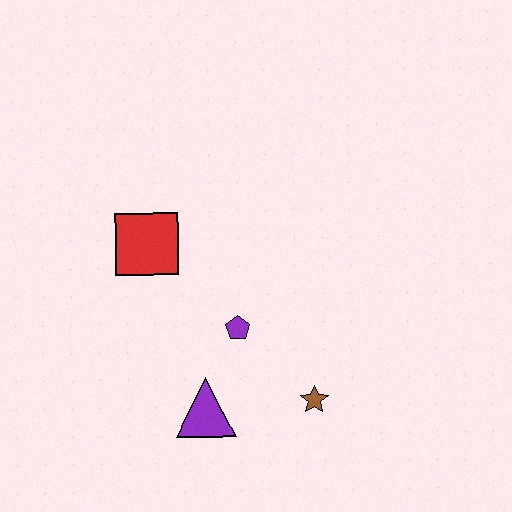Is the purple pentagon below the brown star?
No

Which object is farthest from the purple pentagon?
The red square is farthest from the purple pentagon.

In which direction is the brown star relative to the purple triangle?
The brown star is to the right of the purple triangle.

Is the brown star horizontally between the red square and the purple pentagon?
No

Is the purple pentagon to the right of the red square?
Yes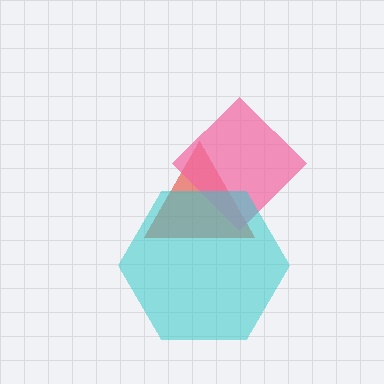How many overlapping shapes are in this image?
There are 3 overlapping shapes in the image.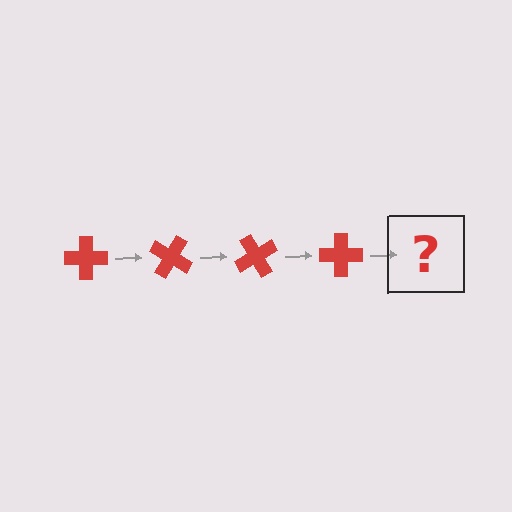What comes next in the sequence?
The next element should be a red cross rotated 120 degrees.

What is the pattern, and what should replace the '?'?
The pattern is that the cross rotates 30 degrees each step. The '?' should be a red cross rotated 120 degrees.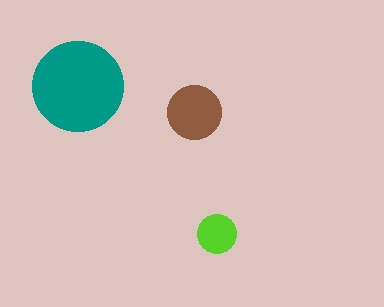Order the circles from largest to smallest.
the teal one, the brown one, the lime one.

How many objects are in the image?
There are 3 objects in the image.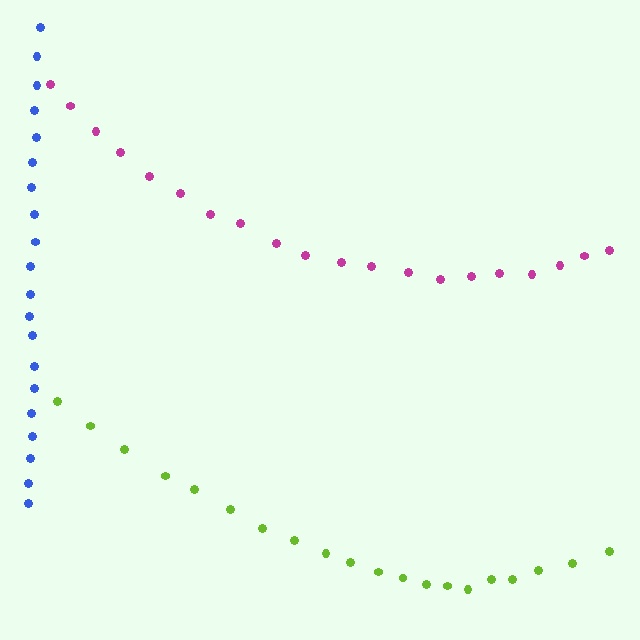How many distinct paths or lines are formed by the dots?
There are 3 distinct paths.